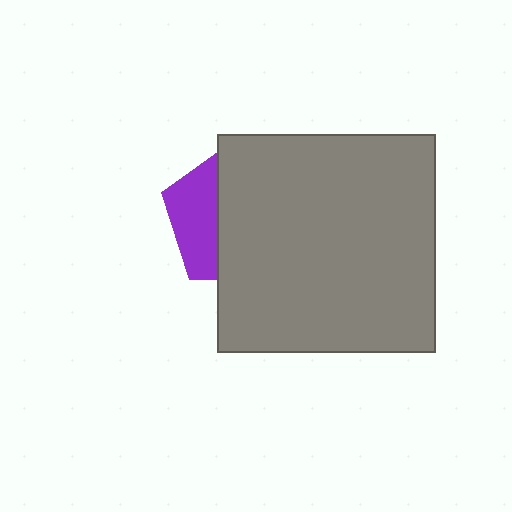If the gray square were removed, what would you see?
You would see the complete purple pentagon.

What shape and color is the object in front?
The object in front is a gray square.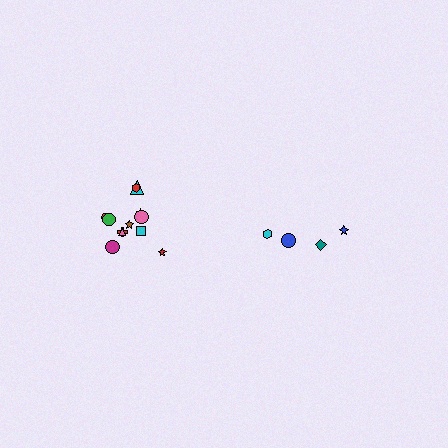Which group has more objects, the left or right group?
The left group.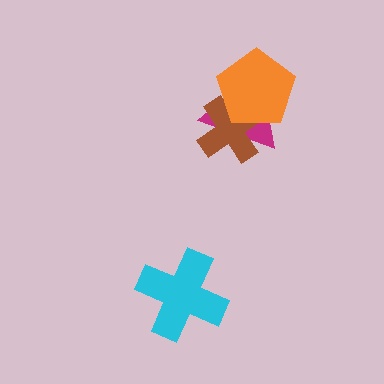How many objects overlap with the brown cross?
2 objects overlap with the brown cross.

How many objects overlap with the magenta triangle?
2 objects overlap with the magenta triangle.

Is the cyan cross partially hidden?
No, no other shape covers it.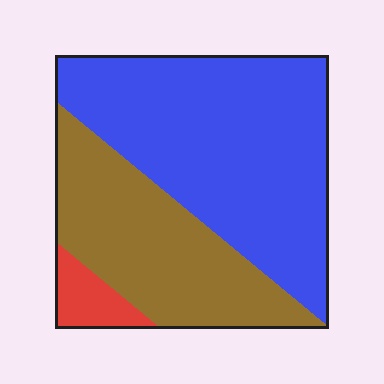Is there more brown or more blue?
Blue.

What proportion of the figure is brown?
Brown covers 36% of the figure.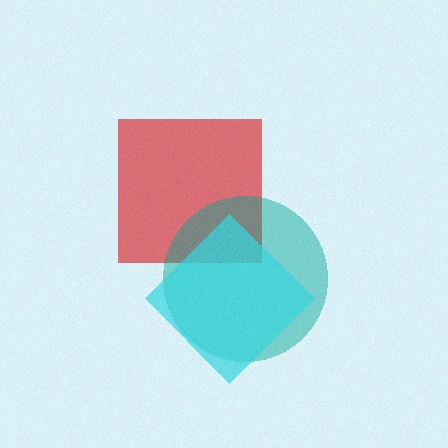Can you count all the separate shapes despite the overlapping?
Yes, there are 3 separate shapes.